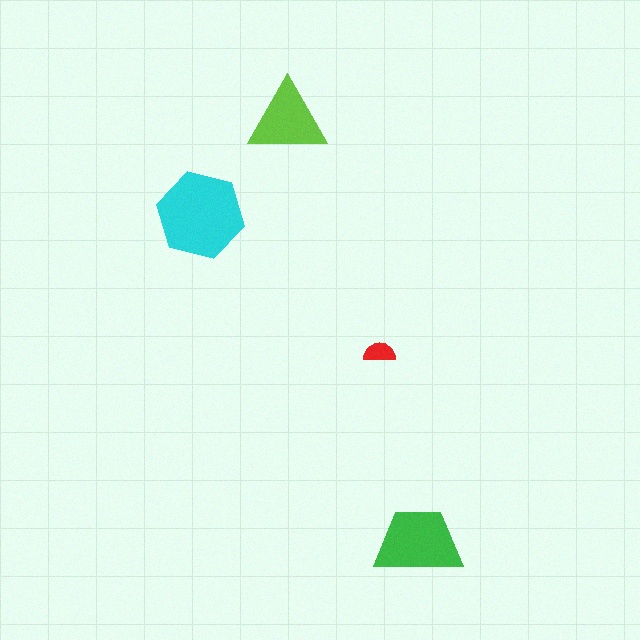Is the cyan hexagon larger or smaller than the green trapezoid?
Larger.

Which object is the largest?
The cyan hexagon.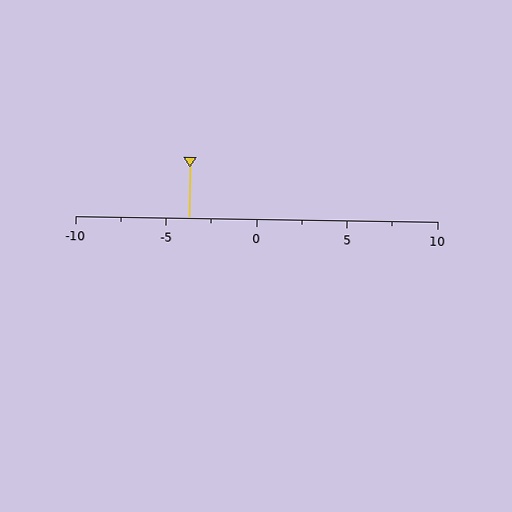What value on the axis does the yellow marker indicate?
The marker indicates approximately -3.8.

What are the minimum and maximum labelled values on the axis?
The axis runs from -10 to 10.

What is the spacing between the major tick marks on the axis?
The major ticks are spaced 5 apart.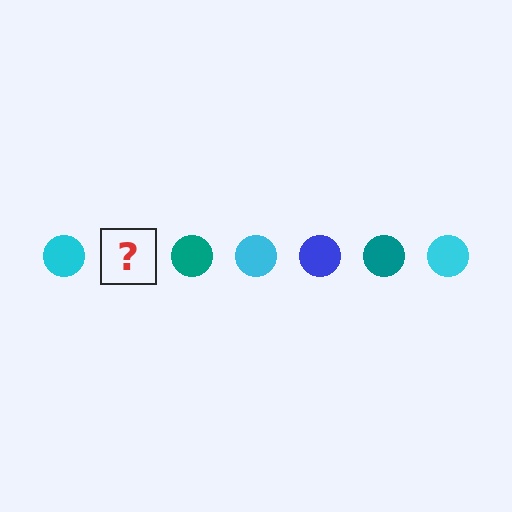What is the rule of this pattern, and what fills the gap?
The rule is that the pattern cycles through cyan, blue, teal circles. The gap should be filled with a blue circle.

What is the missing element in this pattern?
The missing element is a blue circle.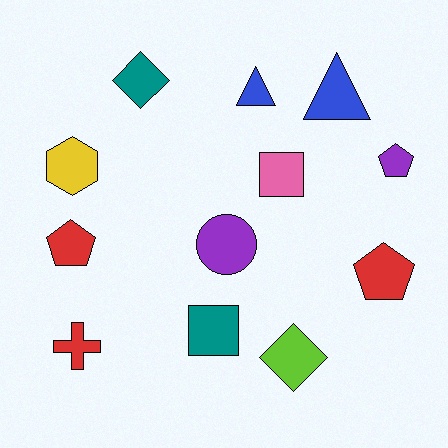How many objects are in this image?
There are 12 objects.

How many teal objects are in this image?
There are 2 teal objects.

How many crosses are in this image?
There is 1 cross.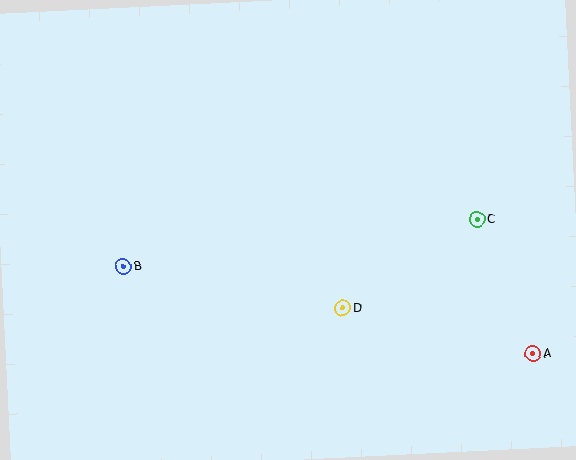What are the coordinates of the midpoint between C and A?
The midpoint between C and A is at (505, 286).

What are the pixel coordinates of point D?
Point D is at (343, 308).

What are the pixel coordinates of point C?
Point C is at (477, 219).